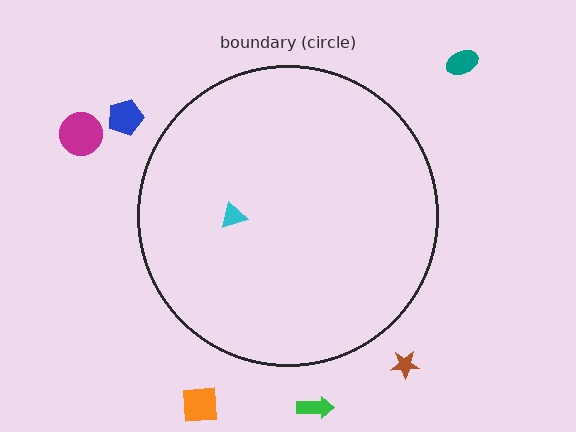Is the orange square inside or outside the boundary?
Outside.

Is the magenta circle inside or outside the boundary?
Outside.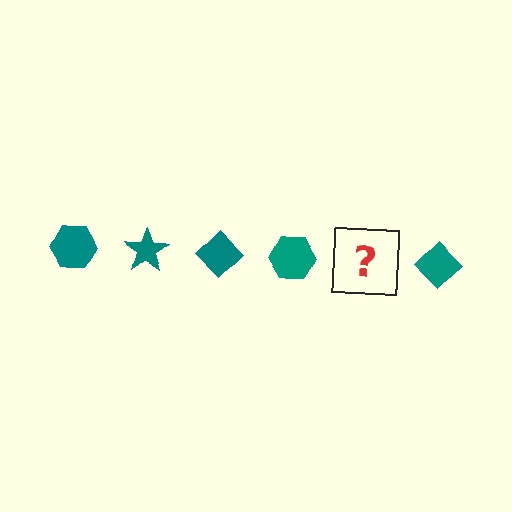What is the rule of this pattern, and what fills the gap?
The rule is that the pattern cycles through hexagon, star, diamond shapes in teal. The gap should be filled with a teal star.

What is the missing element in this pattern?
The missing element is a teal star.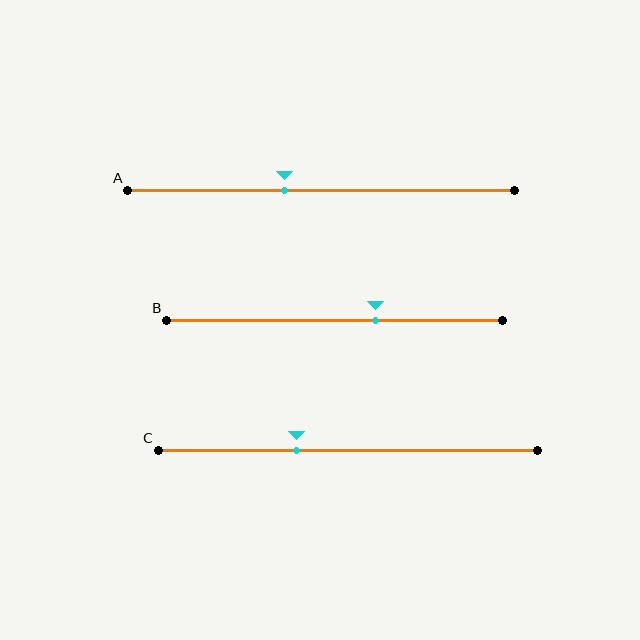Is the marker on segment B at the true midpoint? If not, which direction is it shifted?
No, the marker on segment B is shifted to the right by about 12% of the segment length.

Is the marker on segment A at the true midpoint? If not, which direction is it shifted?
No, the marker on segment A is shifted to the left by about 9% of the segment length.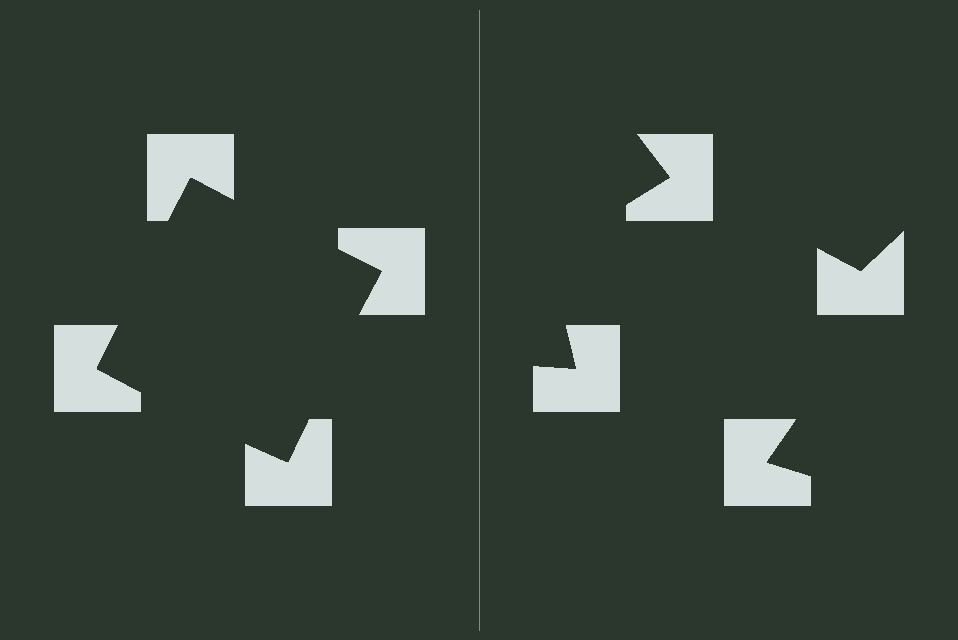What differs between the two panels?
The notched squares are positioned identically on both sides; only the wedge orientations differ. On the left they align to a square; on the right they are misaligned.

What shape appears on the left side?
An illusory square.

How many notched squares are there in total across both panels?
8 — 4 on each side.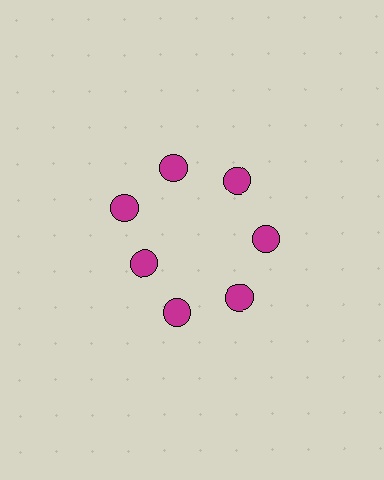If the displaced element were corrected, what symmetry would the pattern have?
It would have 7-fold rotational symmetry — the pattern would map onto itself every 51 degrees.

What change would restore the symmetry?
The symmetry would be restored by moving it outward, back onto the ring so that all 7 circles sit at equal angles and equal distance from the center.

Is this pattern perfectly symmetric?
No. The 7 magenta circles are arranged in a ring, but one element near the 8 o'clock position is pulled inward toward the center, breaking the 7-fold rotational symmetry.